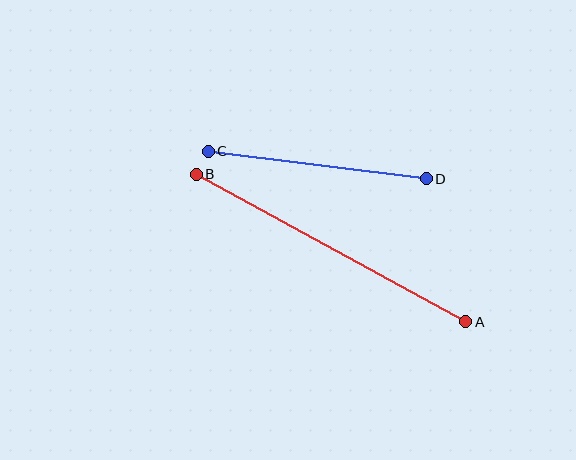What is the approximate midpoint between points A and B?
The midpoint is at approximately (331, 248) pixels.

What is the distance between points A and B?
The distance is approximately 307 pixels.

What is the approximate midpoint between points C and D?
The midpoint is at approximately (317, 165) pixels.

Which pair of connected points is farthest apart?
Points A and B are farthest apart.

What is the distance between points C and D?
The distance is approximately 220 pixels.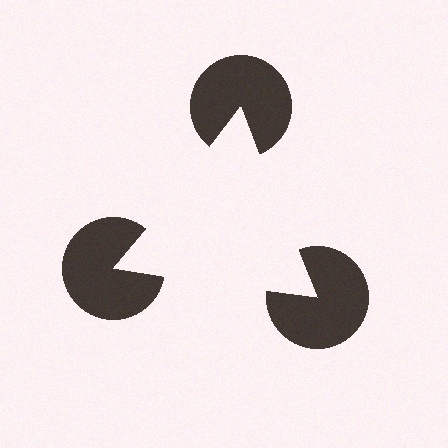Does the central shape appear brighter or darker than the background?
It typically appears slightly brighter than the background, even though no actual brightness change is drawn.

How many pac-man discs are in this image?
There are 3 — one at each vertex of the illusory triangle.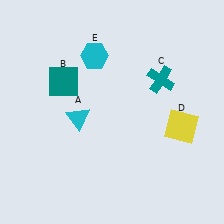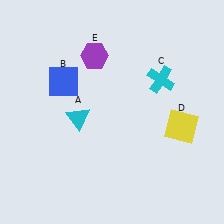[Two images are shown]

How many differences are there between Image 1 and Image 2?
There are 3 differences between the two images.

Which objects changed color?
B changed from teal to blue. C changed from teal to cyan. E changed from cyan to purple.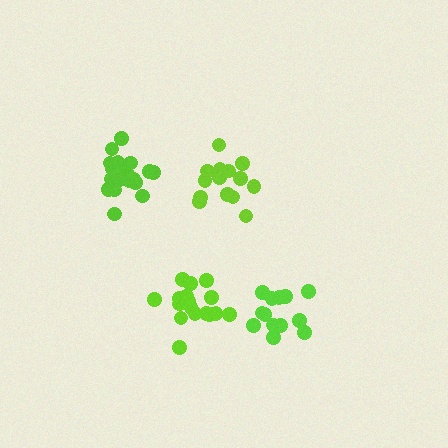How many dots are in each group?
Group 1: 13 dots, Group 2: 18 dots, Group 3: 14 dots, Group 4: 19 dots (64 total).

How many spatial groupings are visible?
There are 4 spatial groupings.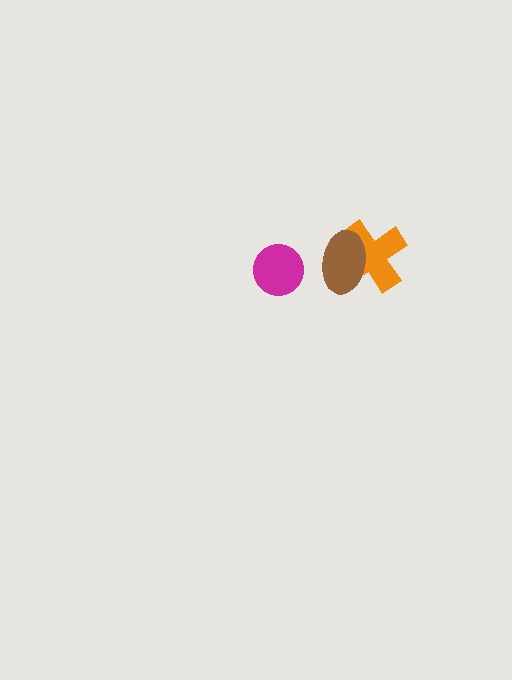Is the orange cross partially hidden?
Yes, it is partially covered by another shape.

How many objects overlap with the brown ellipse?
1 object overlaps with the brown ellipse.